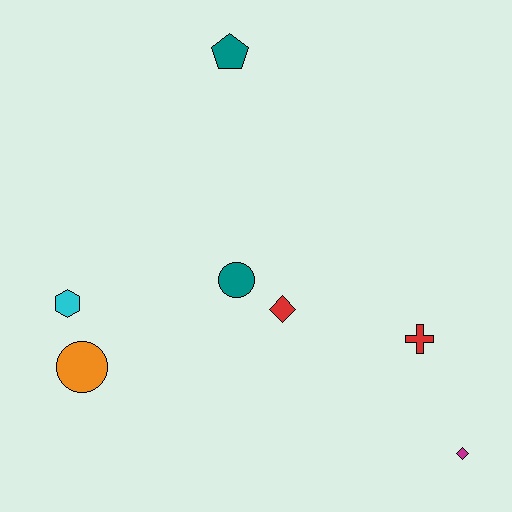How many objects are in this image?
There are 7 objects.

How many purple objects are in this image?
There are no purple objects.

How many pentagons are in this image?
There is 1 pentagon.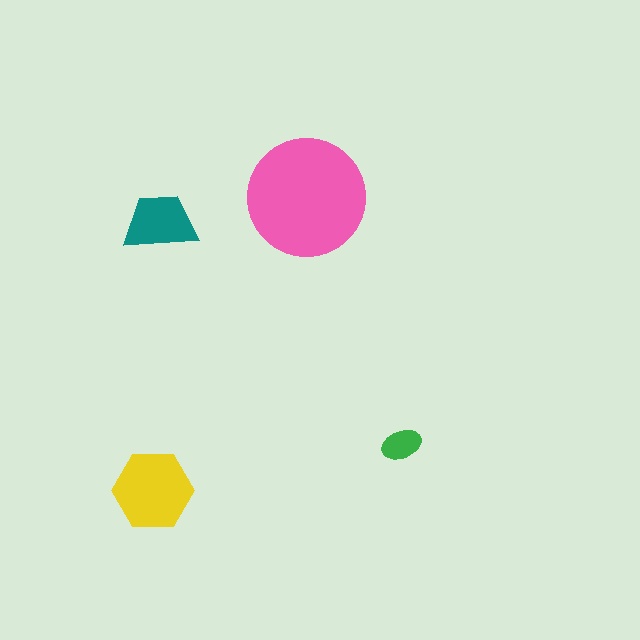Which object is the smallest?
The green ellipse.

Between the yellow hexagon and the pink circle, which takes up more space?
The pink circle.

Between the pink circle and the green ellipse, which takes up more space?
The pink circle.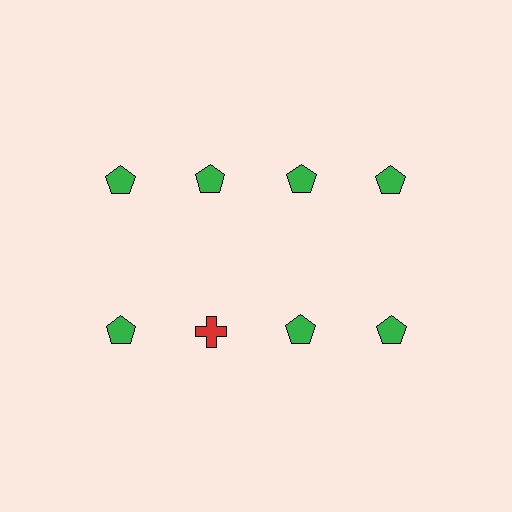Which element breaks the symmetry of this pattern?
The red cross in the second row, second from left column breaks the symmetry. All other shapes are green pentagons.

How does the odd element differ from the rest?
It differs in both color (red instead of green) and shape (cross instead of pentagon).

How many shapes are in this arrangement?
There are 8 shapes arranged in a grid pattern.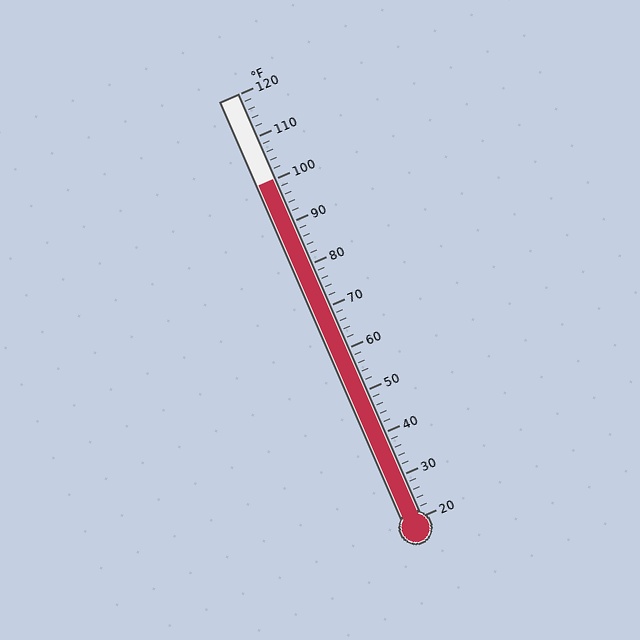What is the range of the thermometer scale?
The thermometer scale ranges from 20°F to 120°F.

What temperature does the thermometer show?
The thermometer shows approximately 100°F.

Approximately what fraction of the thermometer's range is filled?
The thermometer is filled to approximately 80% of its range.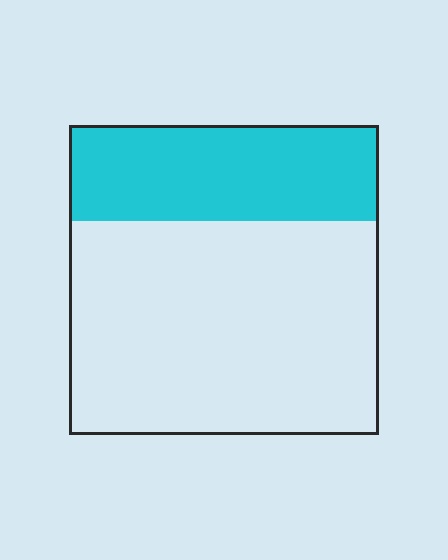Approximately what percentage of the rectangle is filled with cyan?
Approximately 30%.